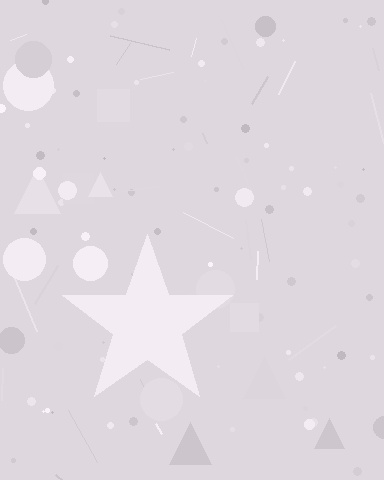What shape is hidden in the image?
A star is hidden in the image.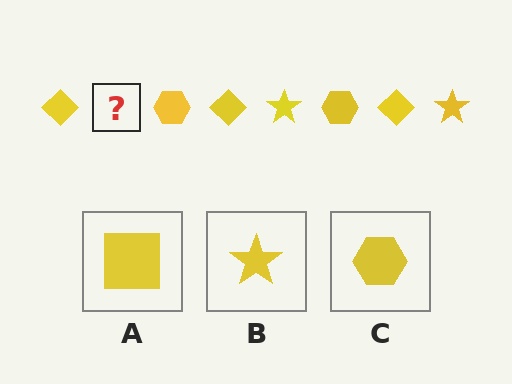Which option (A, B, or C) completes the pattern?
B.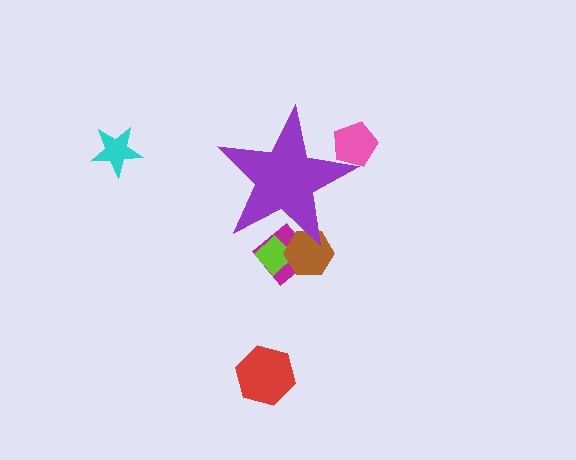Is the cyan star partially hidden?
No, the cyan star is fully visible.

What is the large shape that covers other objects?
A purple star.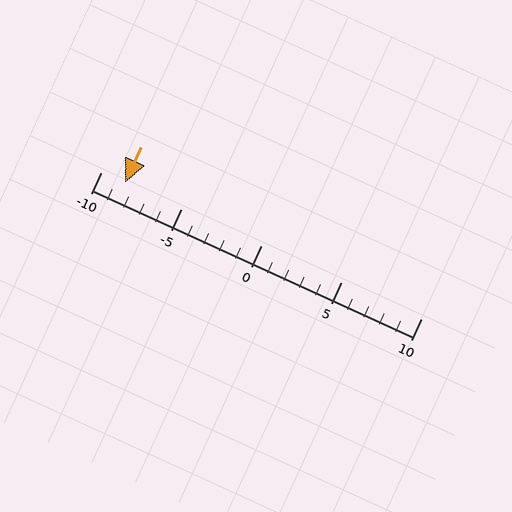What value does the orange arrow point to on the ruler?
The orange arrow points to approximately -8.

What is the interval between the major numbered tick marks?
The major tick marks are spaced 5 units apart.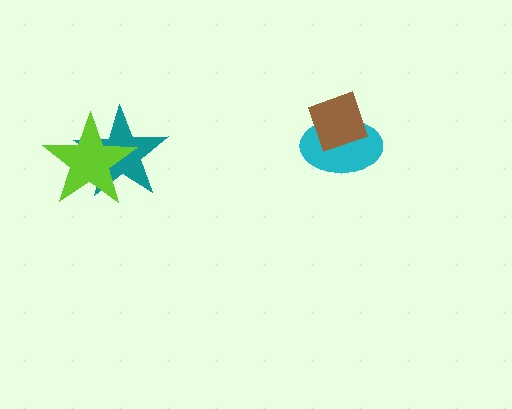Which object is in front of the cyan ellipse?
The brown diamond is in front of the cyan ellipse.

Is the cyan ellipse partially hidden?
Yes, it is partially covered by another shape.